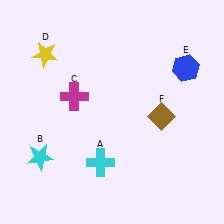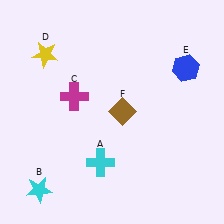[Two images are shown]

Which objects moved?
The objects that moved are: the cyan star (B), the brown diamond (F).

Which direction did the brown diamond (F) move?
The brown diamond (F) moved left.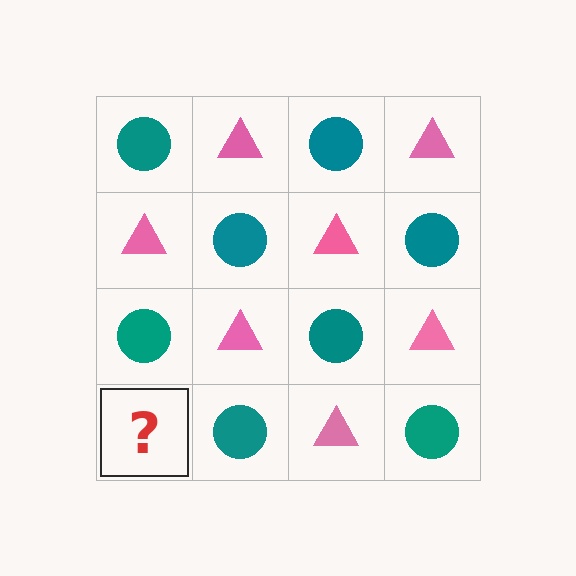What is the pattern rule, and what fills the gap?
The rule is that it alternates teal circle and pink triangle in a checkerboard pattern. The gap should be filled with a pink triangle.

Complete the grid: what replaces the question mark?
The question mark should be replaced with a pink triangle.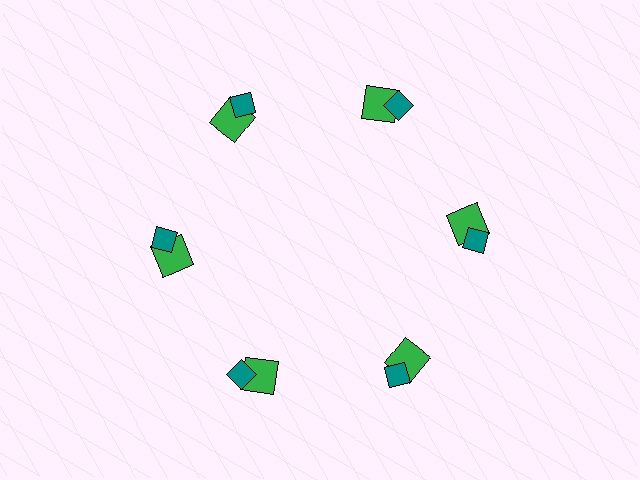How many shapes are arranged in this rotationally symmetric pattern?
There are 12 shapes, arranged in 6 groups of 2.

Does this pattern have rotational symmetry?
Yes, this pattern has 6-fold rotational symmetry. It looks the same after rotating 60 degrees around the center.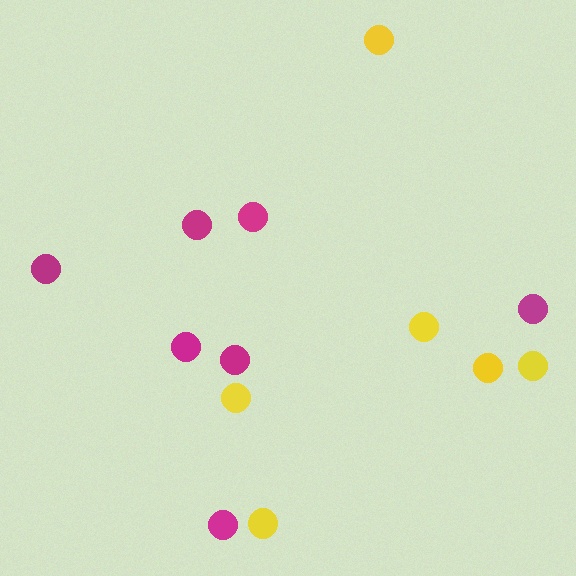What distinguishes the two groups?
There are 2 groups: one group of magenta circles (7) and one group of yellow circles (6).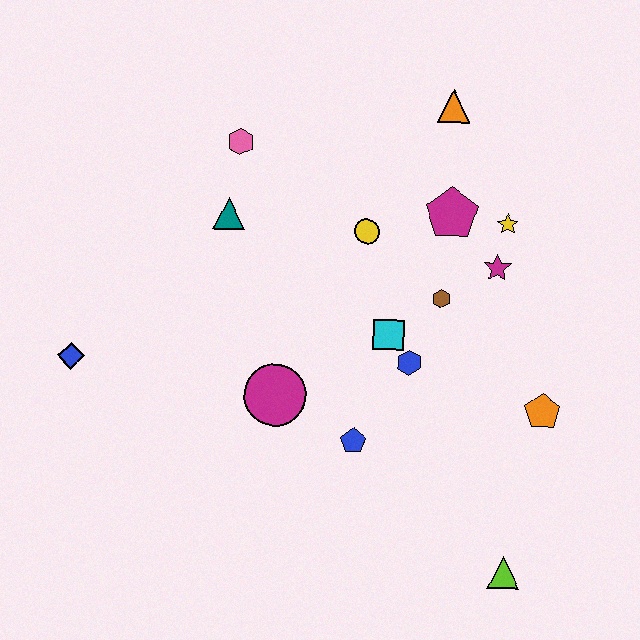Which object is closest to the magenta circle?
The blue pentagon is closest to the magenta circle.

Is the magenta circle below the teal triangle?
Yes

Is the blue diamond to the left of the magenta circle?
Yes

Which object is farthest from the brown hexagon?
The blue diamond is farthest from the brown hexagon.